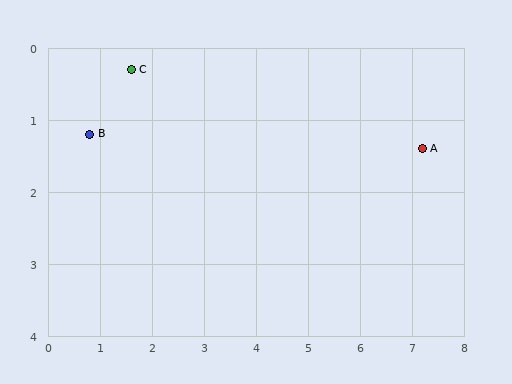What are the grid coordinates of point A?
Point A is at approximately (7.2, 1.4).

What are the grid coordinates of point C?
Point C is at approximately (1.6, 0.3).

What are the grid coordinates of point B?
Point B is at approximately (0.8, 1.2).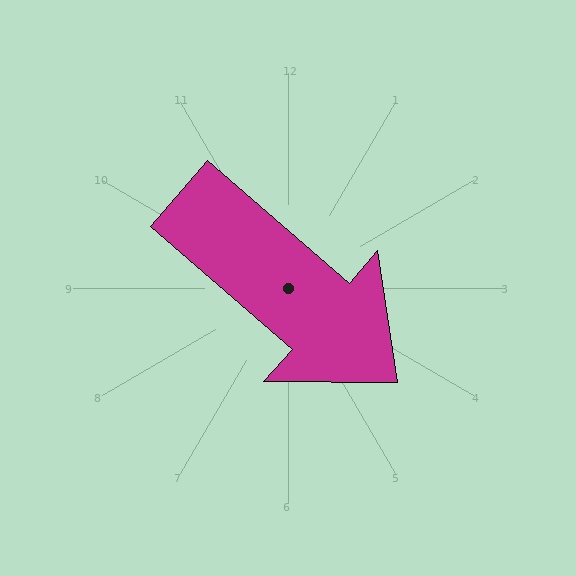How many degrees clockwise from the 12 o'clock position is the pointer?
Approximately 131 degrees.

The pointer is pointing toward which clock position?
Roughly 4 o'clock.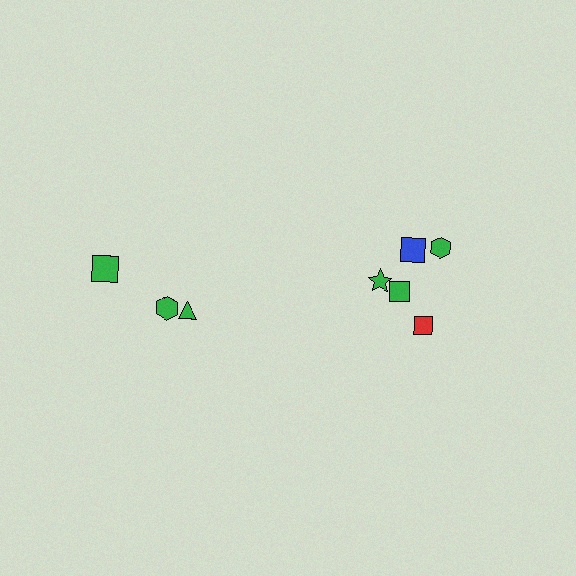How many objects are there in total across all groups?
There are 8 objects.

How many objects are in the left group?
There are 3 objects.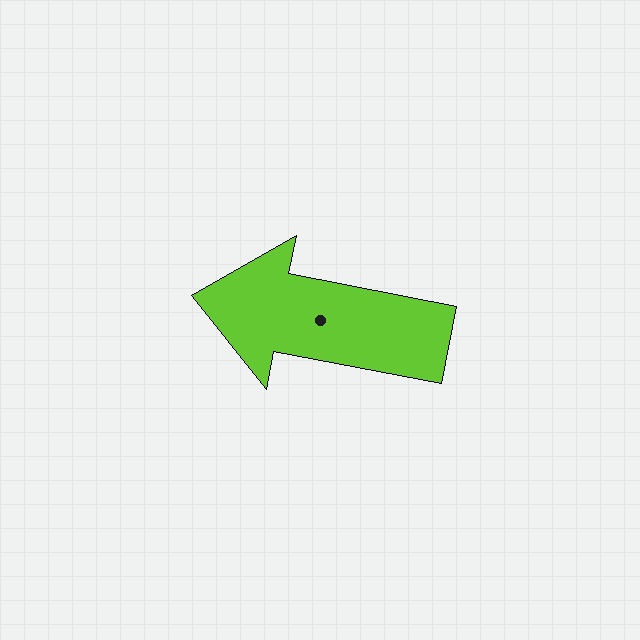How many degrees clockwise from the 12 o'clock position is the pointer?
Approximately 281 degrees.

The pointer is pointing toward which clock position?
Roughly 9 o'clock.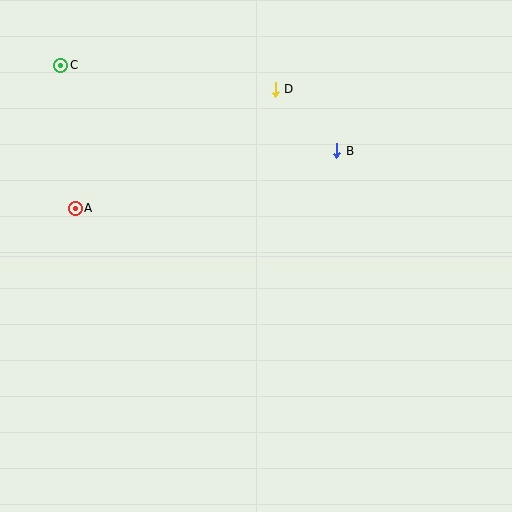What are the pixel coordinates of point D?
Point D is at (275, 89).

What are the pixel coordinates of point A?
Point A is at (75, 208).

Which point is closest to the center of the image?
Point B at (337, 151) is closest to the center.